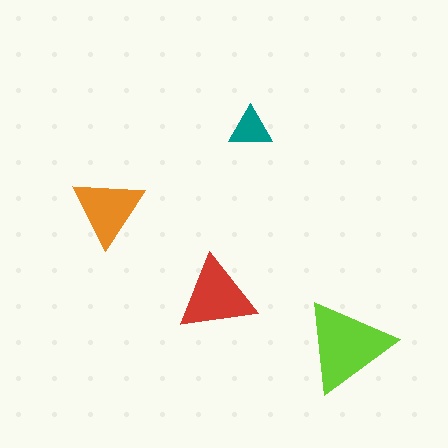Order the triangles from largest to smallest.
the lime one, the red one, the orange one, the teal one.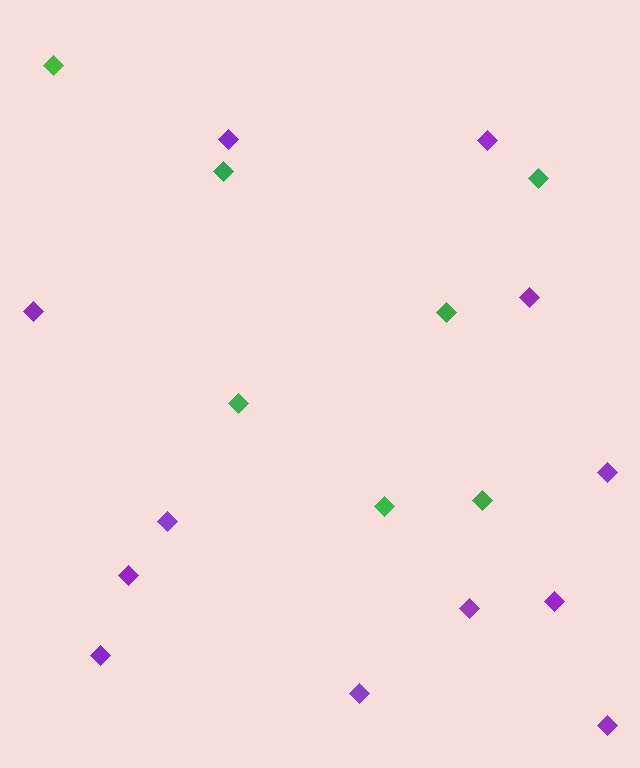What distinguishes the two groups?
There are 2 groups: one group of purple diamonds (12) and one group of green diamonds (7).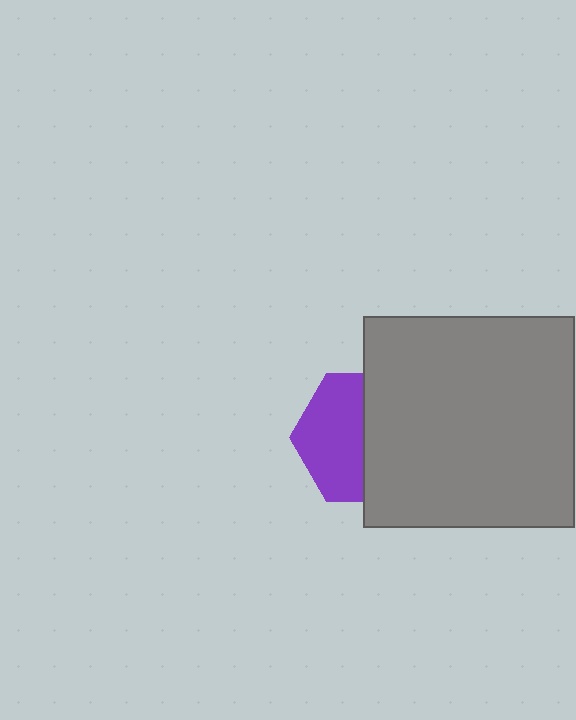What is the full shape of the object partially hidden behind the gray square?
The partially hidden object is a purple hexagon.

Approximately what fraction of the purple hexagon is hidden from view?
Roughly 50% of the purple hexagon is hidden behind the gray square.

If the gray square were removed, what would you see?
You would see the complete purple hexagon.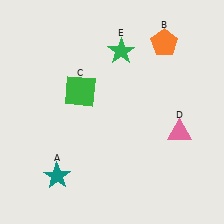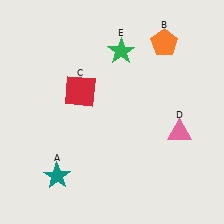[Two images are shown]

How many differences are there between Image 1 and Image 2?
There is 1 difference between the two images.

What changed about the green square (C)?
In Image 1, C is green. In Image 2, it changed to red.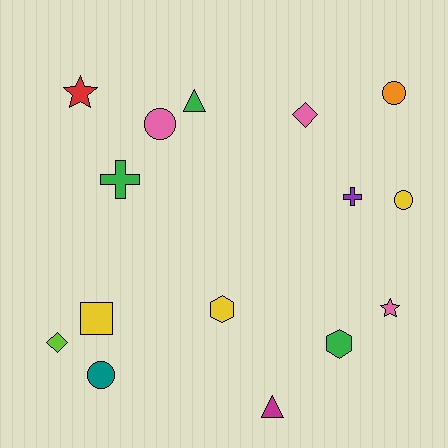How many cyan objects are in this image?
There are no cyan objects.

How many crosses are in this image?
There are 2 crosses.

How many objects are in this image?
There are 15 objects.